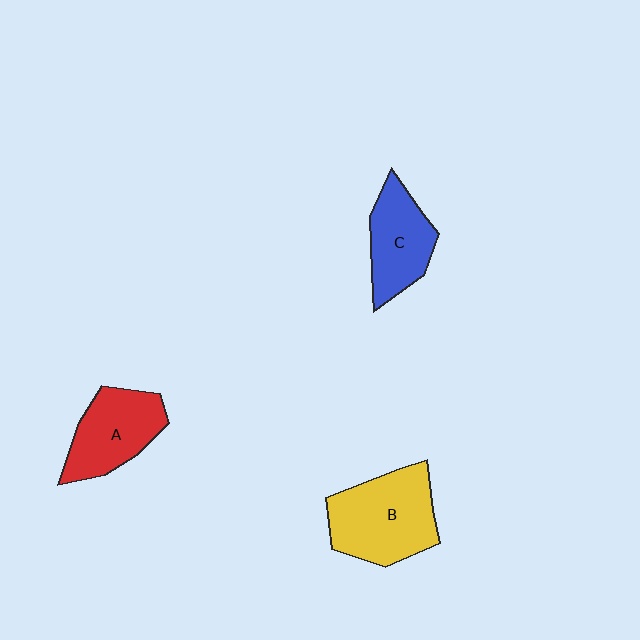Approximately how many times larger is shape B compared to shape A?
Approximately 1.3 times.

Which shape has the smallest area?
Shape C (blue).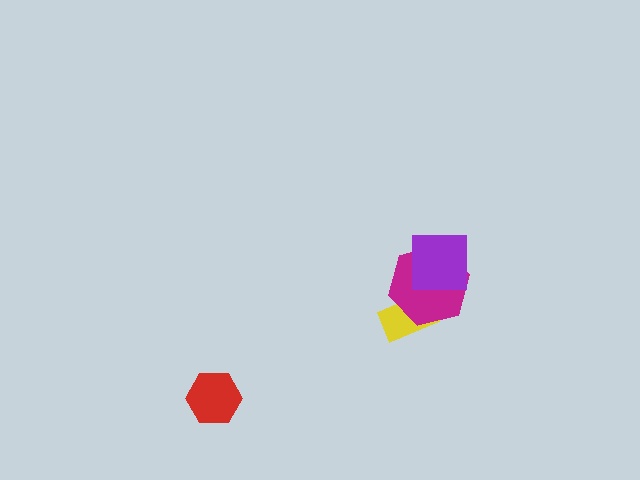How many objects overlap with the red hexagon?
0 objects overlap with the red hexagon.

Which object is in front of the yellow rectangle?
The magenta hexagon is in front of the yellow rectangle.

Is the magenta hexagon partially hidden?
Yes, it is partially covered by another shape.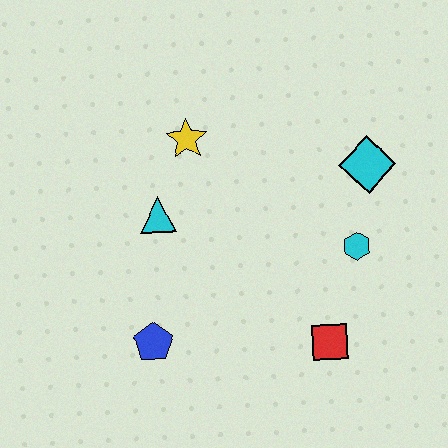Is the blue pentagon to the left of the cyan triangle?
Yes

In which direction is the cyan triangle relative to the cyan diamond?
The cyan triangle is to the left of the cyan diamond.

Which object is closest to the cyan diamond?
The cyan hexagon is closest to the cyan diamond.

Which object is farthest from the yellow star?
The red square is farthest from the yellow star.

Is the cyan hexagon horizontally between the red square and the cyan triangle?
No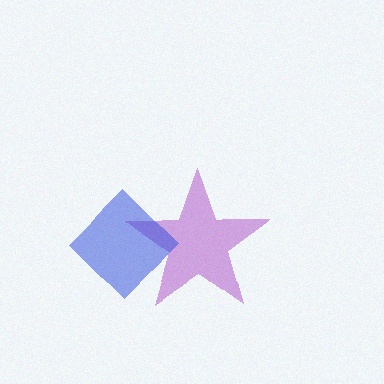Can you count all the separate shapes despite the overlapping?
Yes, there are 2 separate shapes.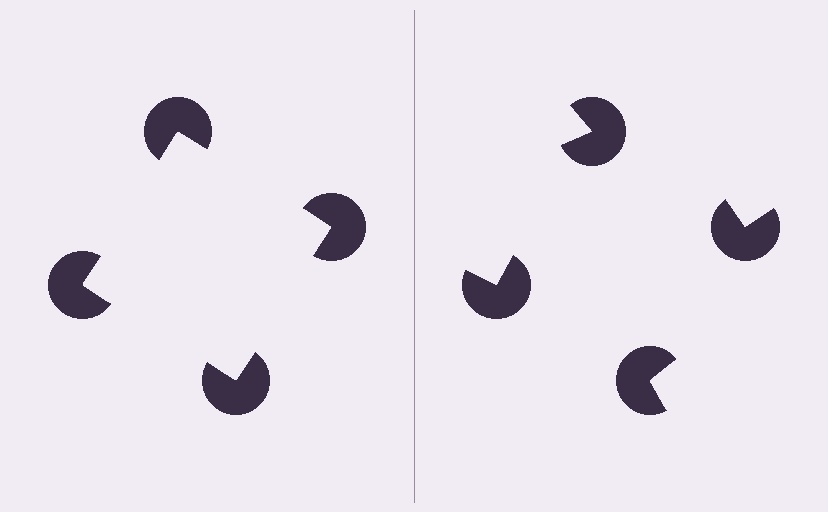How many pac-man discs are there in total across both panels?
8 — 4 on each side.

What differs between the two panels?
The pac-man discs are positioned identically on both sides; only the wedge orientations differ. On the left they align to a square; on the right they are misaligned.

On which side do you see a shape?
An illusory square appears on the left side. On the right side the wedge cuts are rotated, so no coherent shape forms.